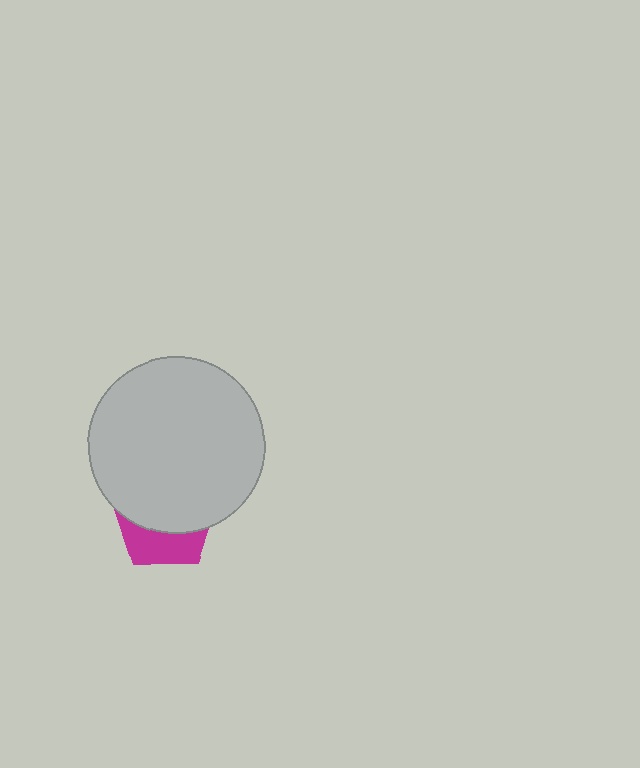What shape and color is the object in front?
The object in front is a light gray circle.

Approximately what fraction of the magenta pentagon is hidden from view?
Roughly 62% of the magenta pentagon is hidden behind the light gray circle.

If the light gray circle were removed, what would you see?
You would see the complete magenta pentagon.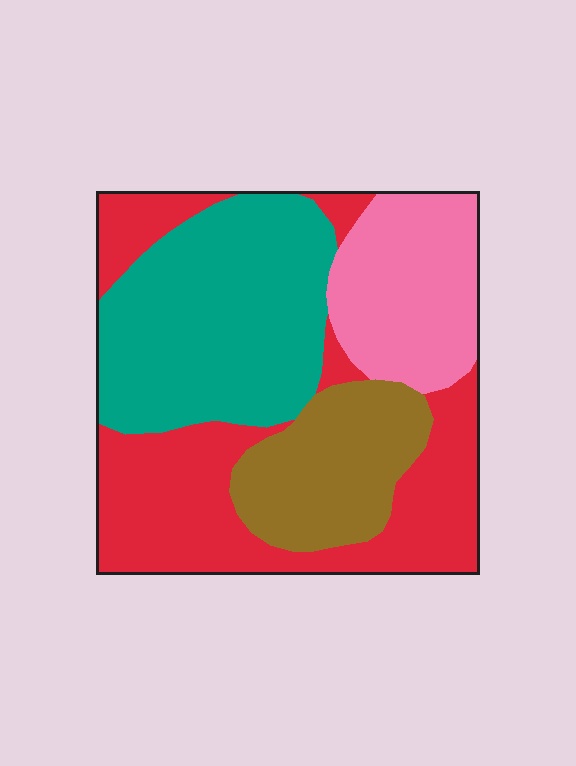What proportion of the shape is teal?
Teal takes up about one third (1/3) of the shape.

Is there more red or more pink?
Red.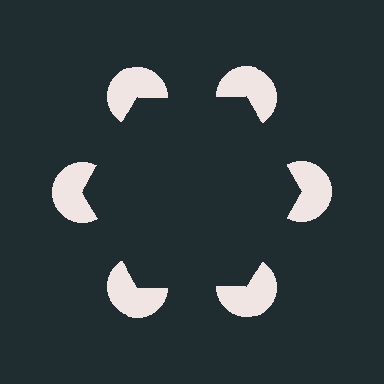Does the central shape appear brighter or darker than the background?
It typically appears slightly darker than the background, even though no actual brightness change is drawn.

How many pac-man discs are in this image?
There are 6 — one at each vertex of the illusory hexagon.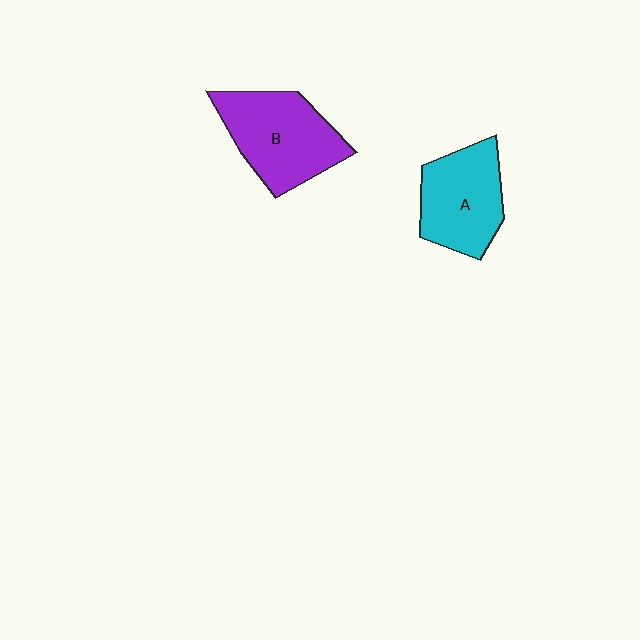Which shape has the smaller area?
Shape A (cyan).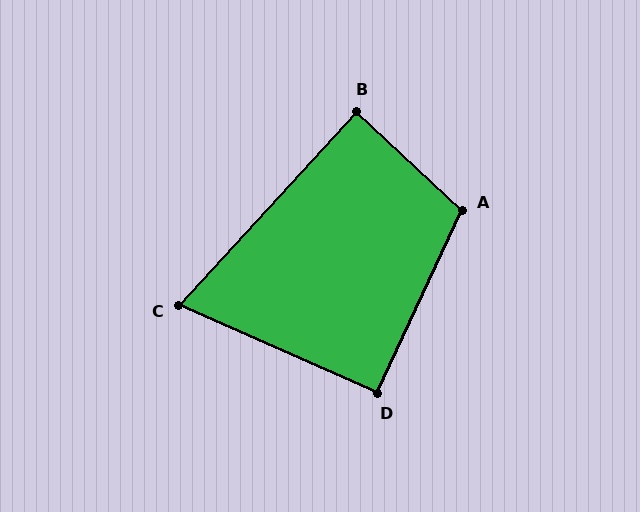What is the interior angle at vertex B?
Approximately 89 degrees (approximately right).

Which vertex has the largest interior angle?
A, at approximately 109 degrees.